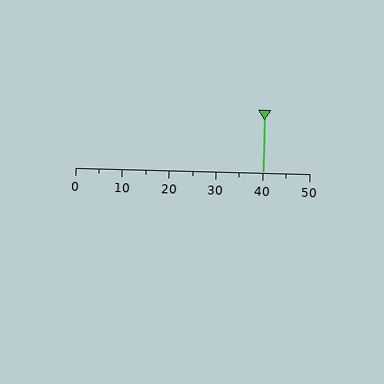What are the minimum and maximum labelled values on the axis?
The axis runs from 0 to 50.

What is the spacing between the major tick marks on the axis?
The major ticks are spaced 10 apart.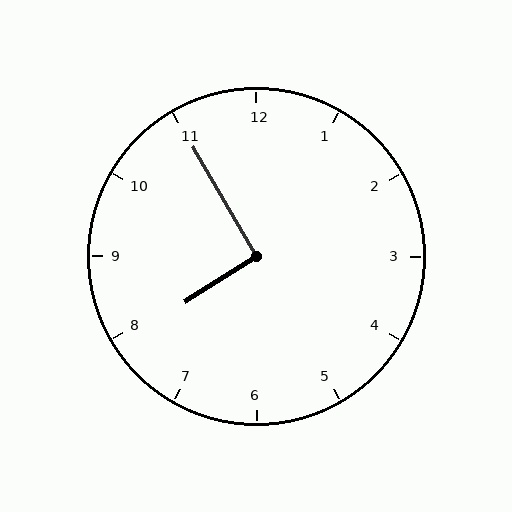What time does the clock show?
7:55.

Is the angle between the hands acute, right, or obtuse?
It is right.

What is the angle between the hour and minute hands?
Approximately 92 degrees.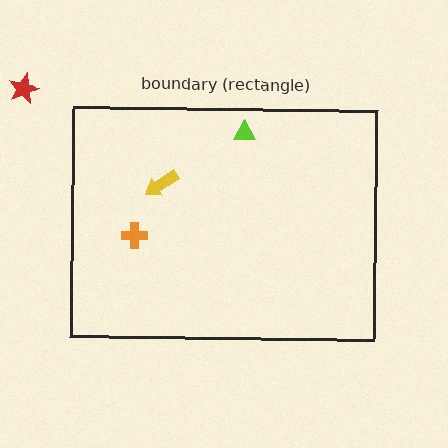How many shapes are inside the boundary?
3 inside, 1 outside.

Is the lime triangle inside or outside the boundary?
Inside.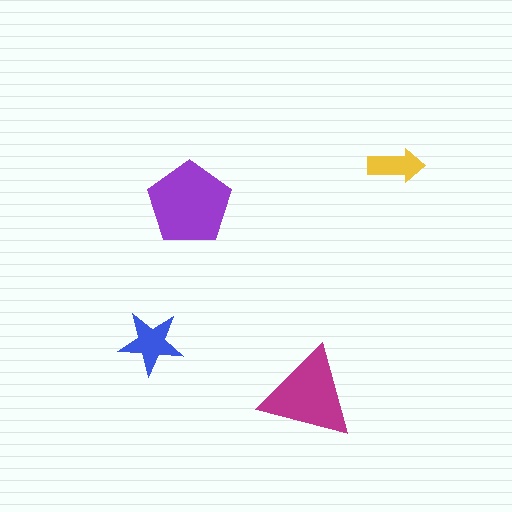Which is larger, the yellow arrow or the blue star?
The blue star.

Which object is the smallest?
The yellow arrow.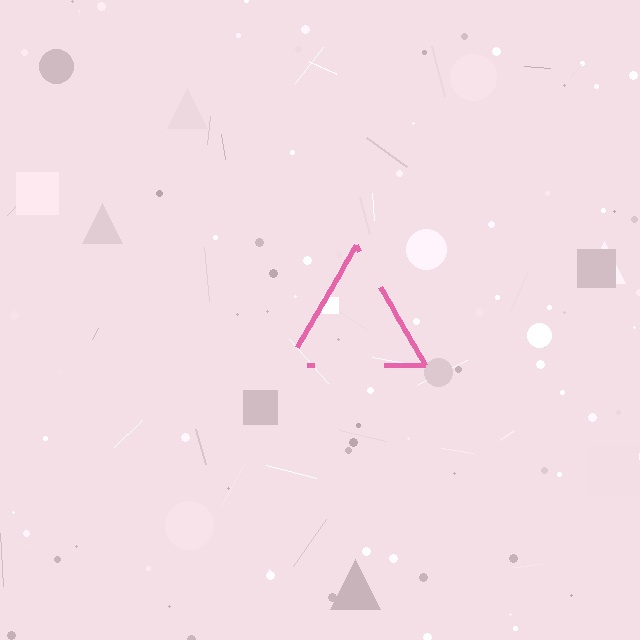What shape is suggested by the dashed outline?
The dashed outline suggests a triangle.